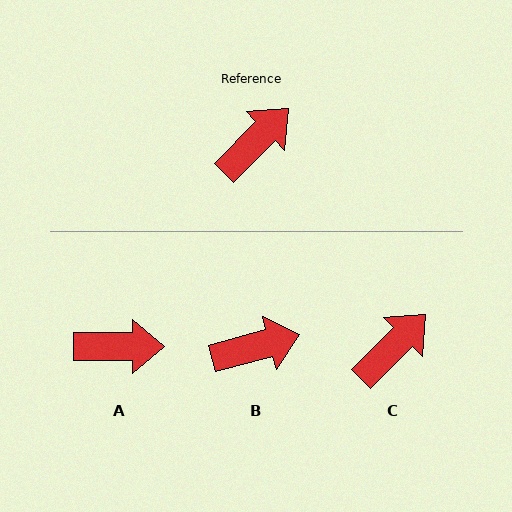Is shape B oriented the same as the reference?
No, it is off by about 30 degrees.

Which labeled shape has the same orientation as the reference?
C.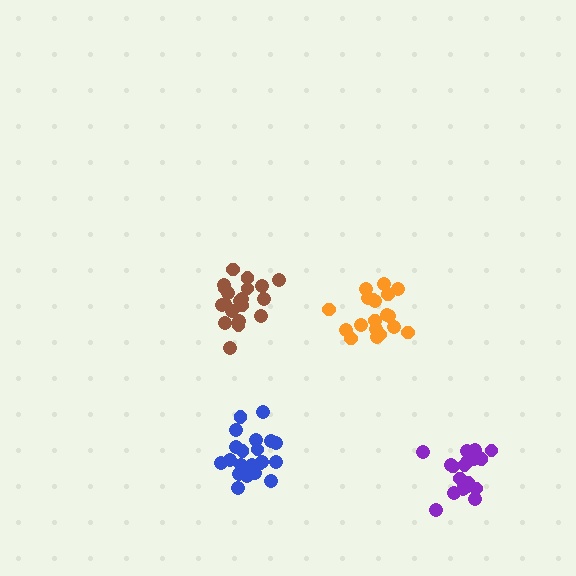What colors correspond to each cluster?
The clusters are colored: orange, blue, brown, purple.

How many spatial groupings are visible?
There are 4 spatial groupings.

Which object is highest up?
The brown cluster is topmost.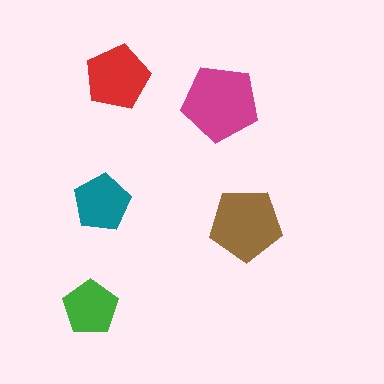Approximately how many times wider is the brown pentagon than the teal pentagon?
About 1.5 times wider.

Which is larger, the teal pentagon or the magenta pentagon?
The magenta one.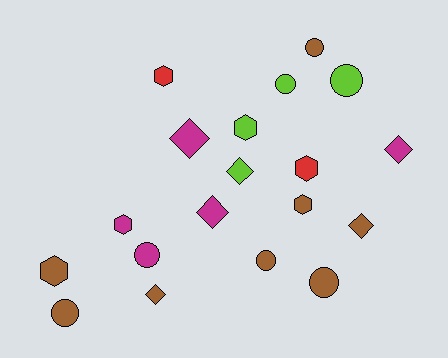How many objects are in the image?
There are 19 objects.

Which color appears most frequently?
Brown, with 8 objects.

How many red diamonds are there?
There are no red diamonds.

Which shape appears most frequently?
Circle, with 7 objects.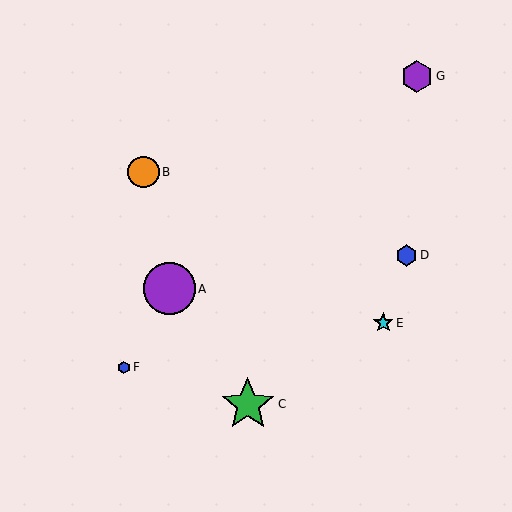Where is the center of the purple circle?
The center of the purple circle is at (170, 289).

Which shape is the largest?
The green star (labeled C) is the largest.